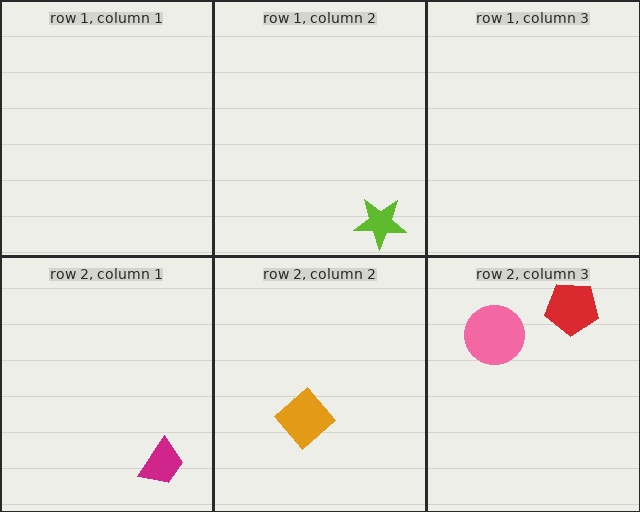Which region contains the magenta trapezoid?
The row 2, column 1 region.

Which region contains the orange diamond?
The row 2, column 2 region.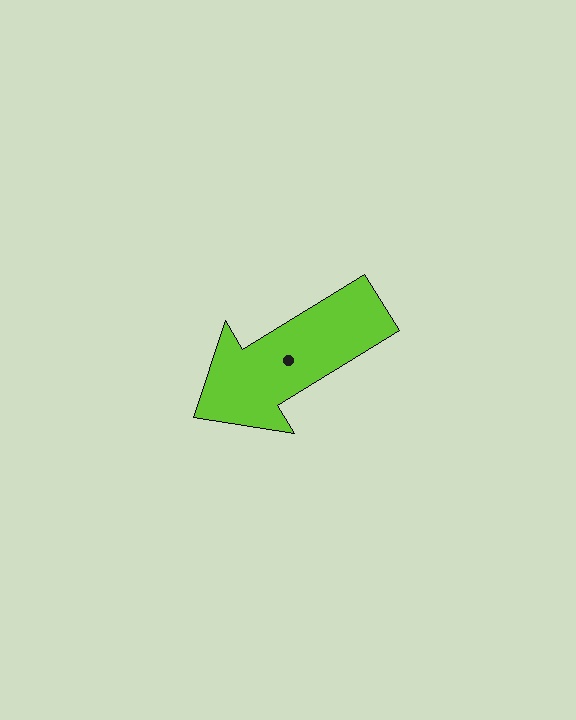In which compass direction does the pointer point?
Southwest.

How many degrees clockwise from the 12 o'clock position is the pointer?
Approximately 239 degrees.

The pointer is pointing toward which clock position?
Roughly 8 o'clock.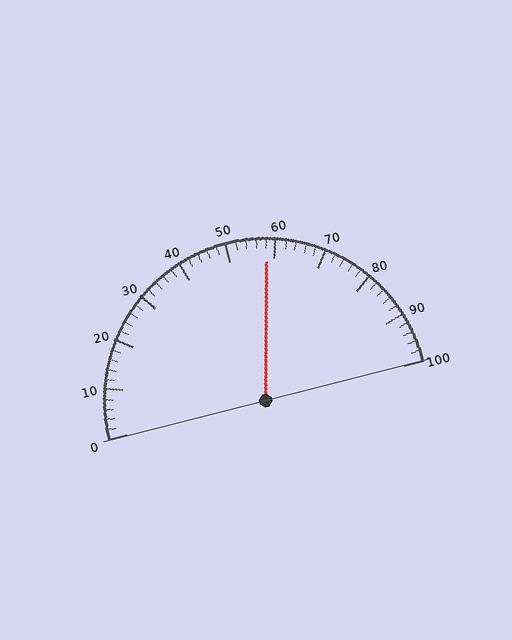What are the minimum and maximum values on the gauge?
The gauge ranges from 0 to 100.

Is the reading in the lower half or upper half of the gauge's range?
The reading is in the upper half of the range (0 to 100).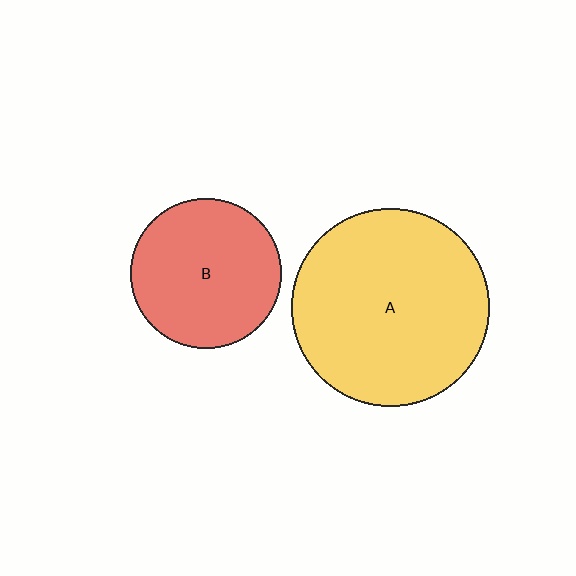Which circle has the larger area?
Circle A (yellow).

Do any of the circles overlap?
No, none of the circles overlap.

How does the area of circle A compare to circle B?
Approximately 1.7 times.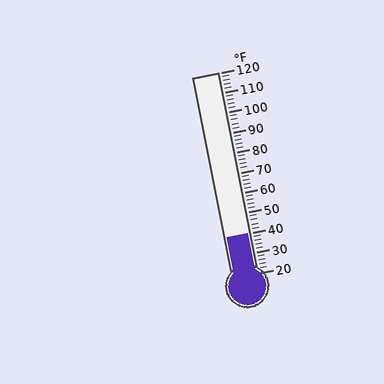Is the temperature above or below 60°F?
The temperature is below 60°F.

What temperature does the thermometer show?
The thermometer shows approximately 40°F.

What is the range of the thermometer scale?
The thermometer scale ranges from 20°F to 120°F.